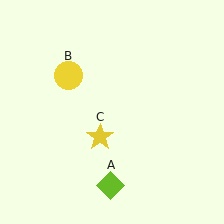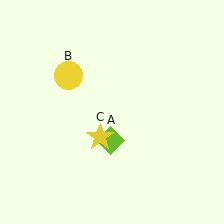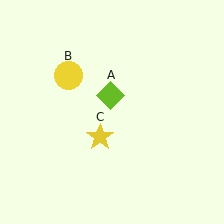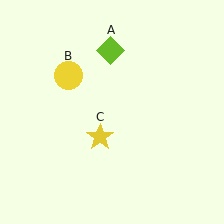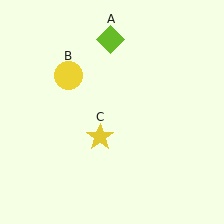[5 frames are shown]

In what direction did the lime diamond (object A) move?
The lime diamond (object A) moved up.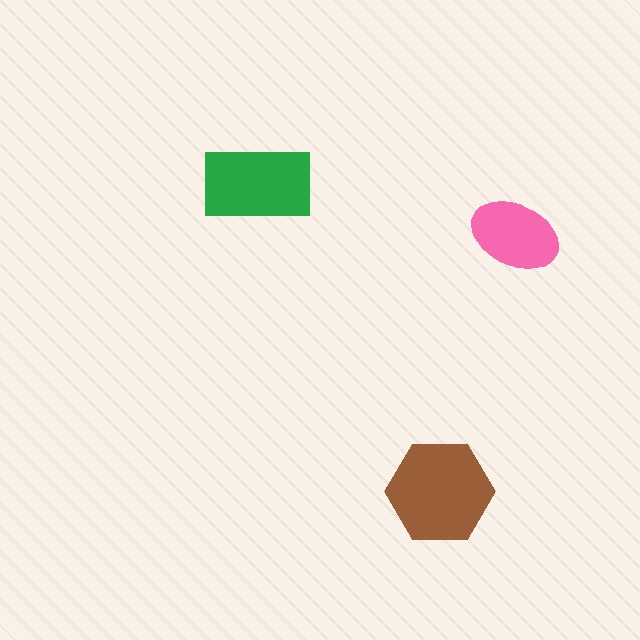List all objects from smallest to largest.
The pink ellipse, the green rectangle, the brown hexagon.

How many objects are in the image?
There are 3 objects in the image.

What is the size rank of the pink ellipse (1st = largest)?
3rd.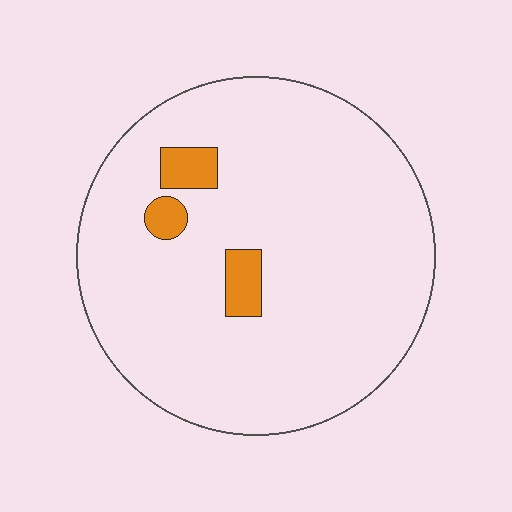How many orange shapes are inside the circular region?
3.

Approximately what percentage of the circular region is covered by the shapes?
Approximately 5%.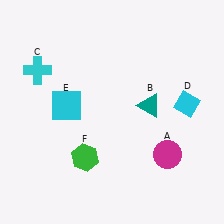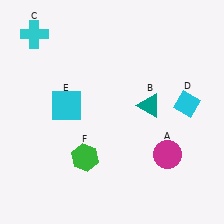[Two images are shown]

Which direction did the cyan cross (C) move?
The cyan cross (C) moved up.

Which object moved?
The cyan cross (C) moved up.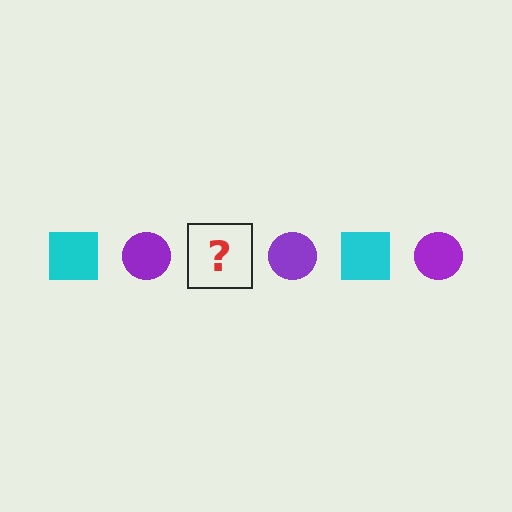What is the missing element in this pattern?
The missing element is a cyan square.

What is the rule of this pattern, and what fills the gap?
The rule is that the pattern alternates between cyan square and purple circle. The gap should be filled with a cyan square.